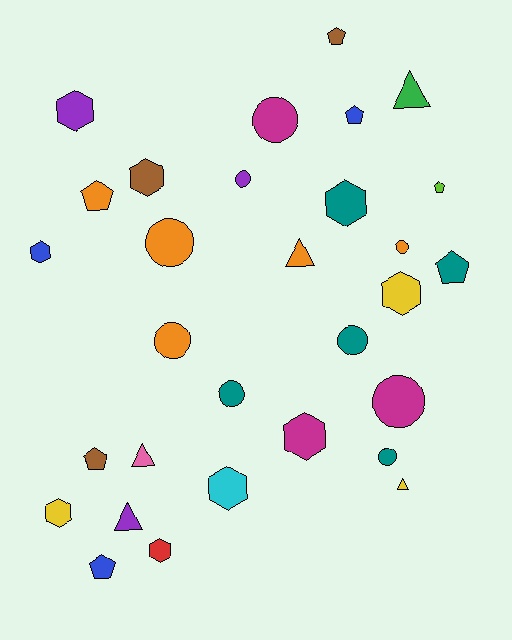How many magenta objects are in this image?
There are 3 magenta objects.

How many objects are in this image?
There are 30 objects.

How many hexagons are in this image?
There are 9 hexagons.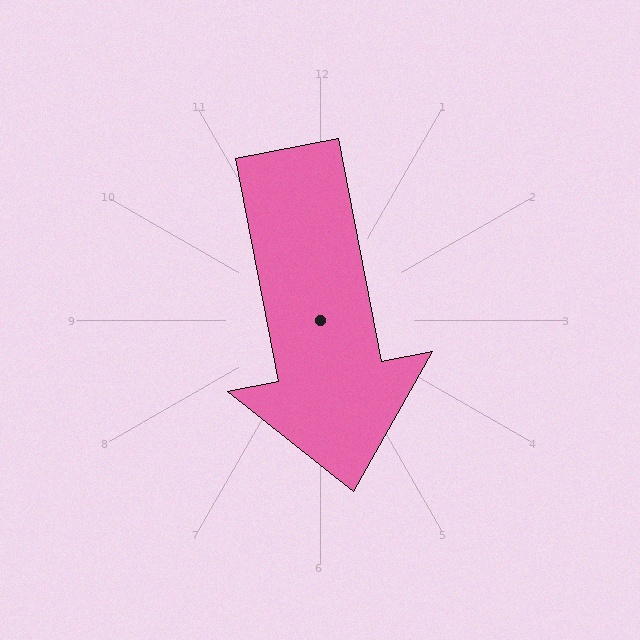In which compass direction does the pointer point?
South.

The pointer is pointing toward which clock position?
Roughly 6 o'clock.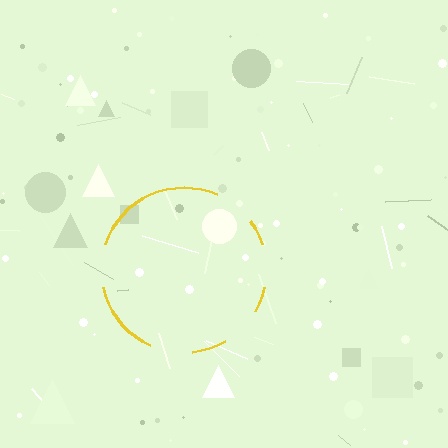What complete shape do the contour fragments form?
The contour fragments form a circle.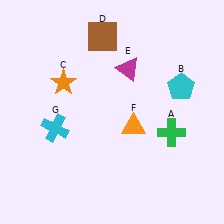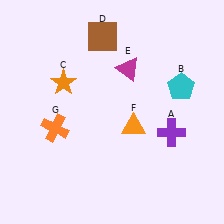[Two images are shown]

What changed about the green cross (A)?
In Image 1, A is green. In Image 2, it changed to purple.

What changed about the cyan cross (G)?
In Image 1, G is cyan. In Image 2, it changed to orange.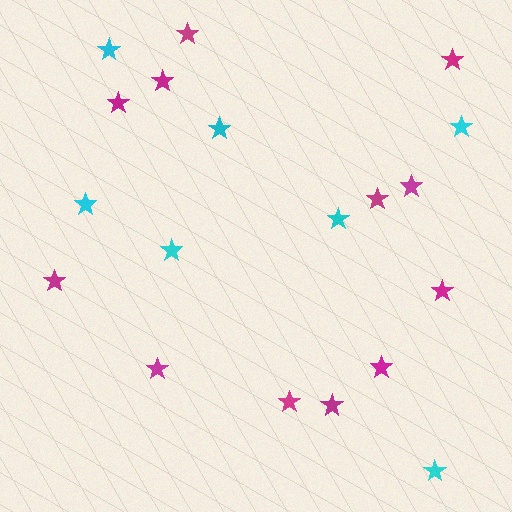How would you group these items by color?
There are 2 groups: one group of magenta stars (12) and one group of cyan stars (7).